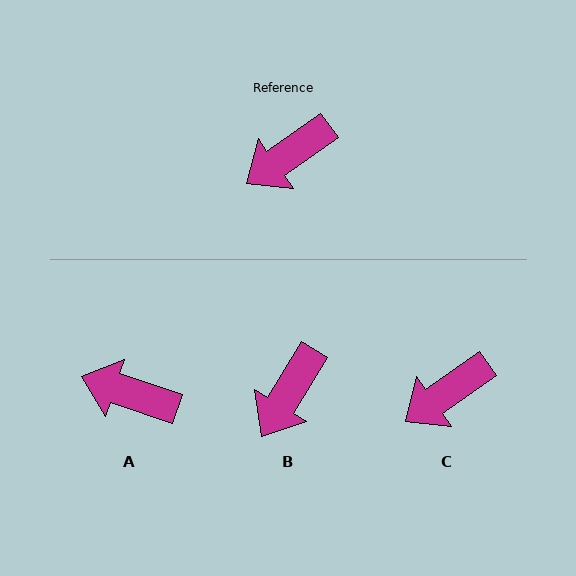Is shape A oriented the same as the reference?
No, it is off by about 54 degrees.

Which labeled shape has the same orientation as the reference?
C.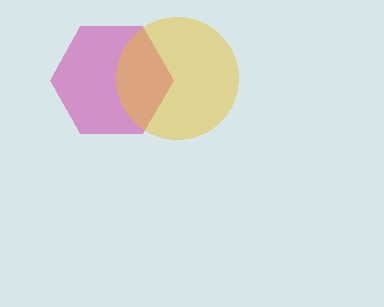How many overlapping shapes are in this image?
There are 2 overlapping shapes in the image.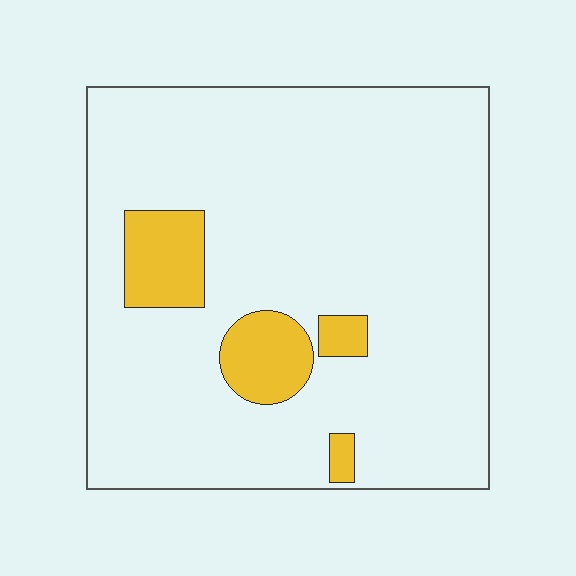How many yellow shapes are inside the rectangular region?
4.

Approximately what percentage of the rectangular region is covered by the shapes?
Approximately 10%.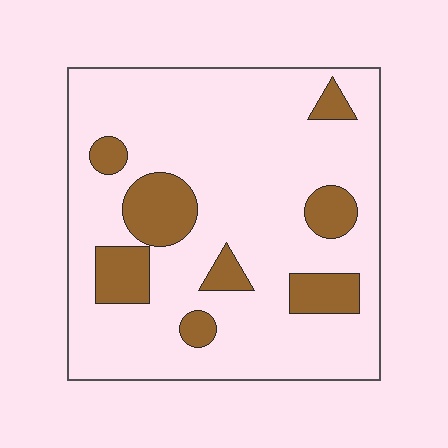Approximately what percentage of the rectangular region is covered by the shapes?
Approximately 20%.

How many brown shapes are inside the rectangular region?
8.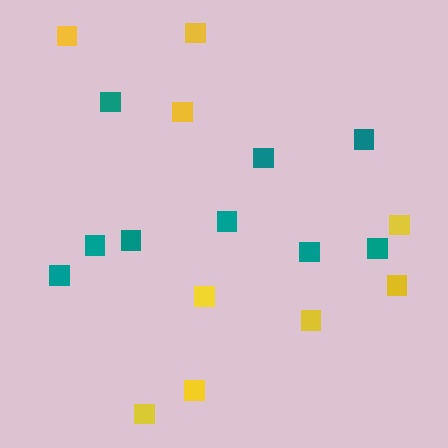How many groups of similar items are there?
There are 2 groups: one group of yellow squares (9) and one group of teal squares (9).